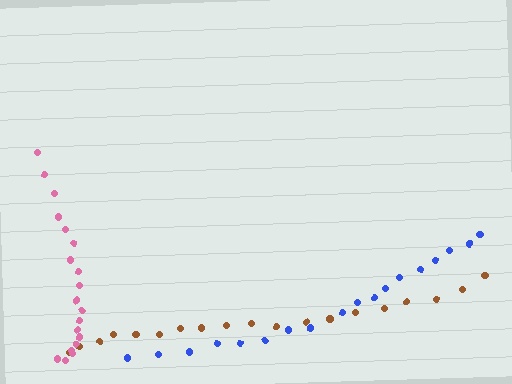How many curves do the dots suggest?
There are 3 distinct paths.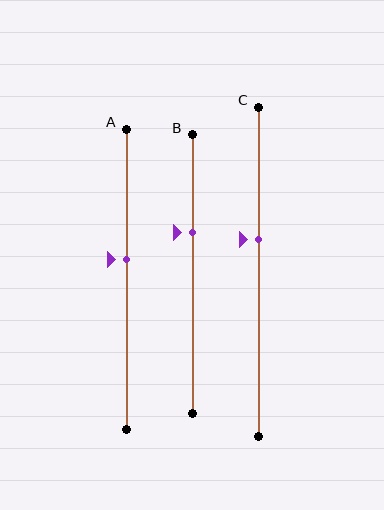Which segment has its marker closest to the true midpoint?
Segment A has its marker closest to the true midpoint.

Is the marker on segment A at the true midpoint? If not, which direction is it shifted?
No, the marker on segment A is shifted upward by about 6% of the segment length.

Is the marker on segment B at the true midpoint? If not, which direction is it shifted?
No, the marker on segment B is shifted upward by about 15% of the segment length.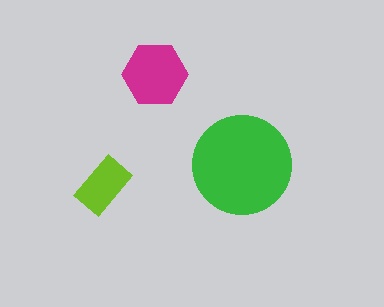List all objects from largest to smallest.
The green circle, the magenta hexagon, the lime rectangle.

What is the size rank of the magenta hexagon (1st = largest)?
2nd.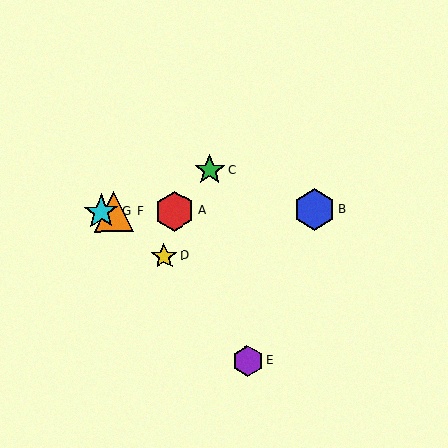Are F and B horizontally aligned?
Yes, both are at y≈212.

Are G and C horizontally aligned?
No, G is at y≈212 and C is at y≈170.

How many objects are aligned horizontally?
4 objects (A, B, F, G) are aligned horizontally.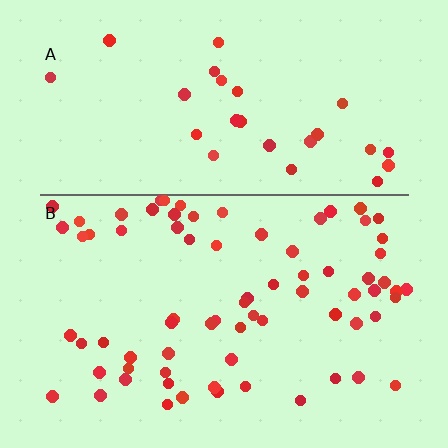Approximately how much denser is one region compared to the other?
Approximately 2.5× — region B over region A.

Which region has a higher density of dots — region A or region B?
B (the bottom).